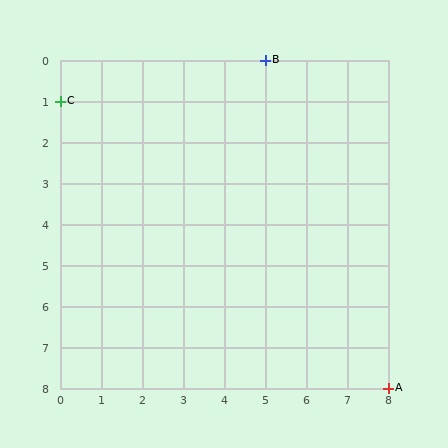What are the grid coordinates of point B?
Point B is at grid coordinates (5, 0).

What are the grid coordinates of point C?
Point C is at grid coordinates (0, 1).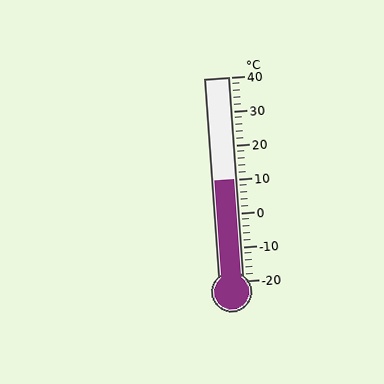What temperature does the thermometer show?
The thermometer shows approximately 10°C.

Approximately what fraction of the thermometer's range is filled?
The thermometer is filled to approximately 50% of its range.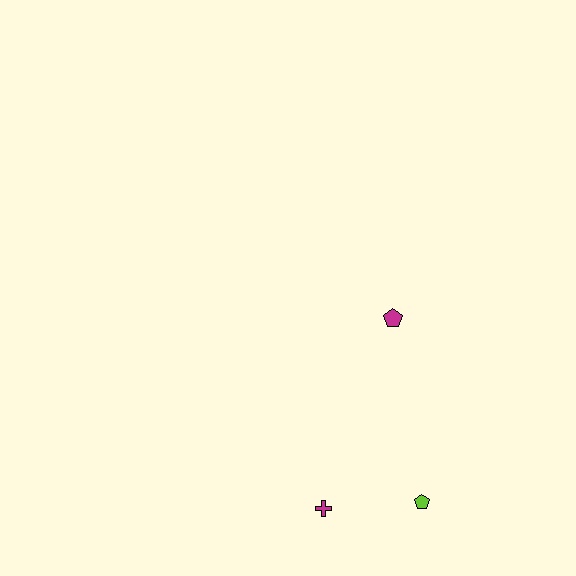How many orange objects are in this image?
There are no orange objects.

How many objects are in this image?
There are 3 objects.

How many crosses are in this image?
There is 1 cross.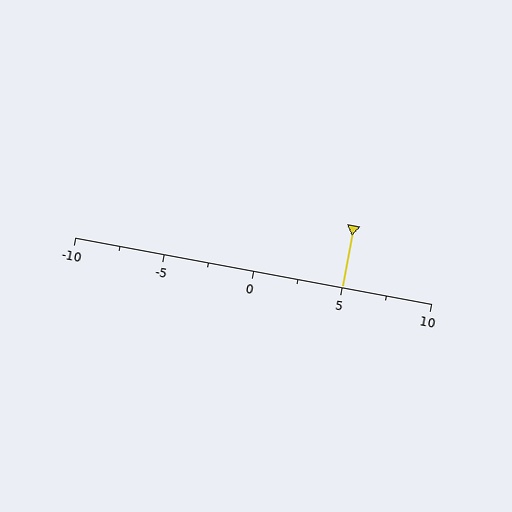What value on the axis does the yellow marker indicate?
The marker indicates approximately 5.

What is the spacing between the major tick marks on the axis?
The major ticks are spaced 5 apart.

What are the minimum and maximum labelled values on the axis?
The axis runs from -10 to 10.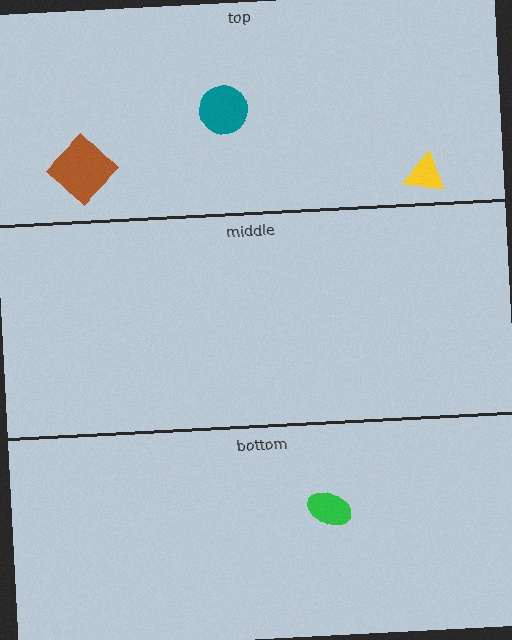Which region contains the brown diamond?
The top region.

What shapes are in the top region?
The brown diamond, the yellow triangle, the teal circle.